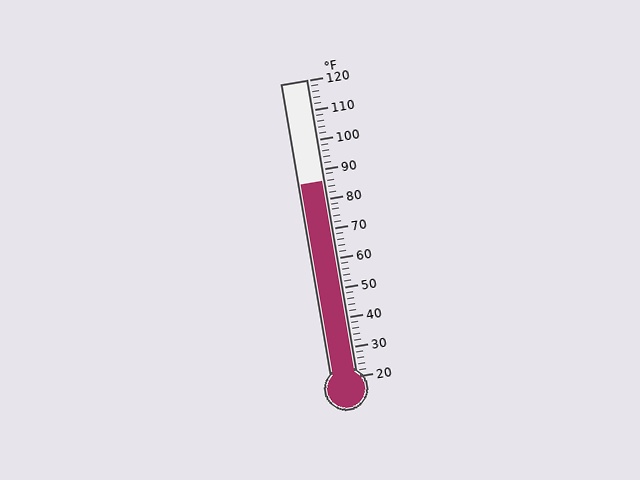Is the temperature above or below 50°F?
The temperature is above 50°F.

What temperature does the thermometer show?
The thermometer shows approximately 86°F.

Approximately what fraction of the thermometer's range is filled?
The thermometer is filled to approximately 65% of its range.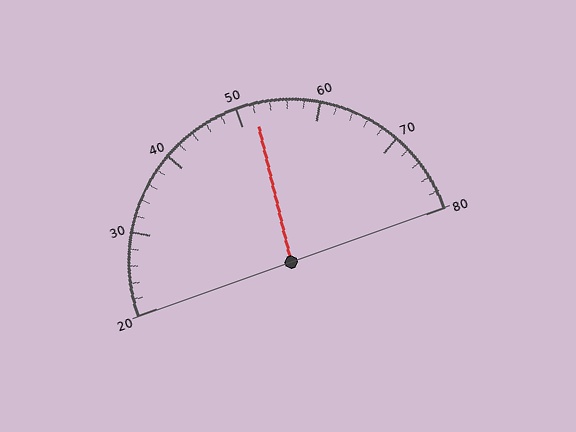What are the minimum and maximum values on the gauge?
The gauge ranges from 20 to 80.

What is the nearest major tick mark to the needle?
The nearest major tick mark is 50.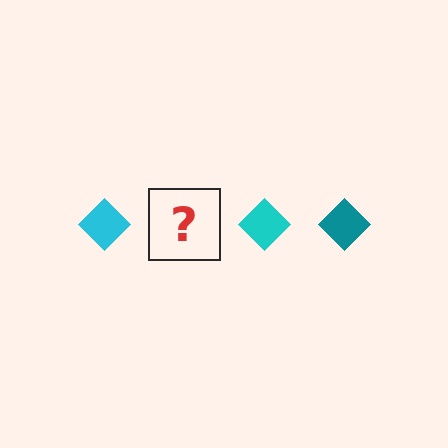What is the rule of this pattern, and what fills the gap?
The rule is that the pattern cycles through cyan, teal diamonds. The gap should be filled with a teal diamond.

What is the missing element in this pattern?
The missing element is a teal diamond.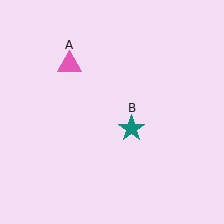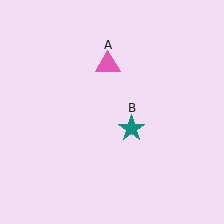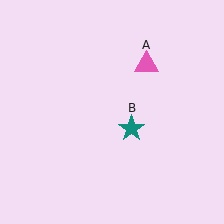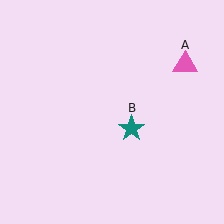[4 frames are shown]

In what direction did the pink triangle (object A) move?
The pink triangle (object A) moved right.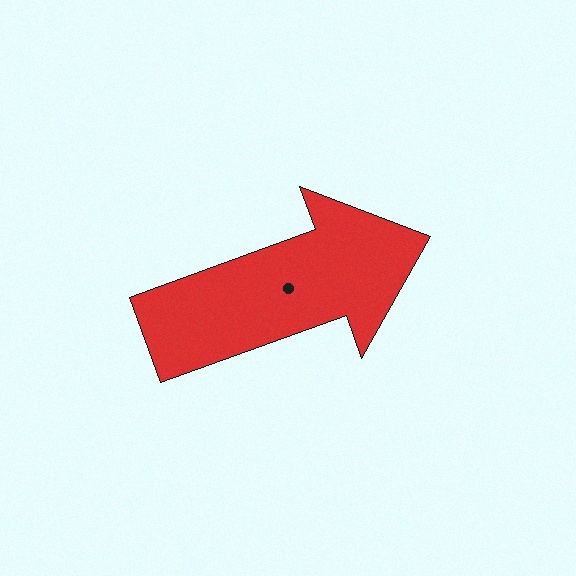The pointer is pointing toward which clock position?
Roughly 2 o'clock.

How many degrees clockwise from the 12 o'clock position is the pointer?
Approximately 70 degrees.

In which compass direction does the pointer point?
East.